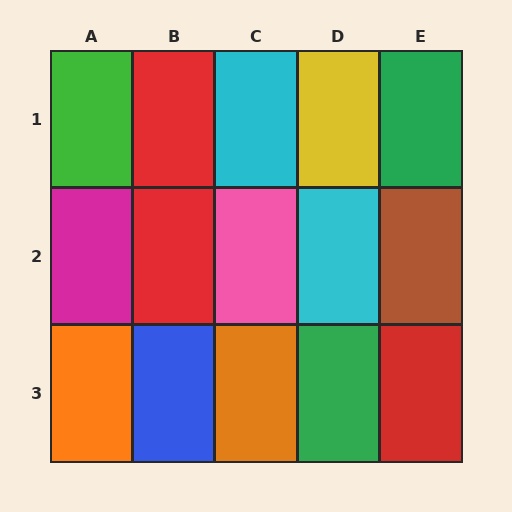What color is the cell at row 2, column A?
Magenta.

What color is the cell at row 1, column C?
Cyan.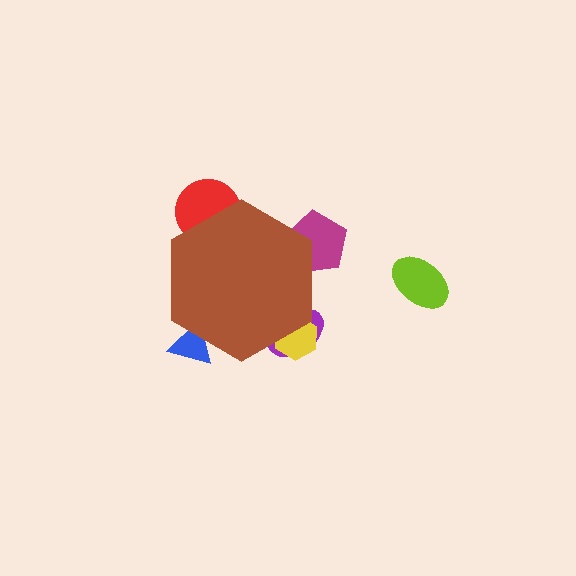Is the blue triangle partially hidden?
Yes, the blue triangle is partially hidden behind the brown hexagon.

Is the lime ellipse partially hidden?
No, the lime ellipse is fully visible.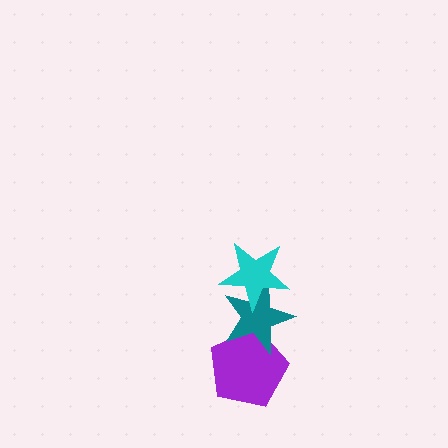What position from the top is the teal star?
The teal star is 2nd from the top.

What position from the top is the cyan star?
The cyan star is 1st from the top.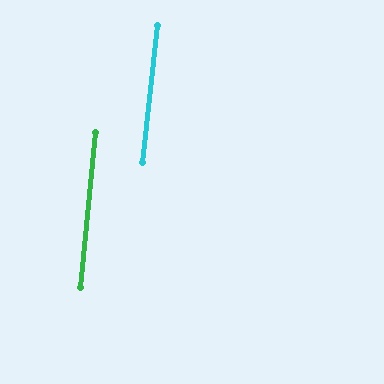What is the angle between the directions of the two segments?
Approximately 1 degree.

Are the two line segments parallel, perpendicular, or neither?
Parallel — their directions differ by only 0.9°.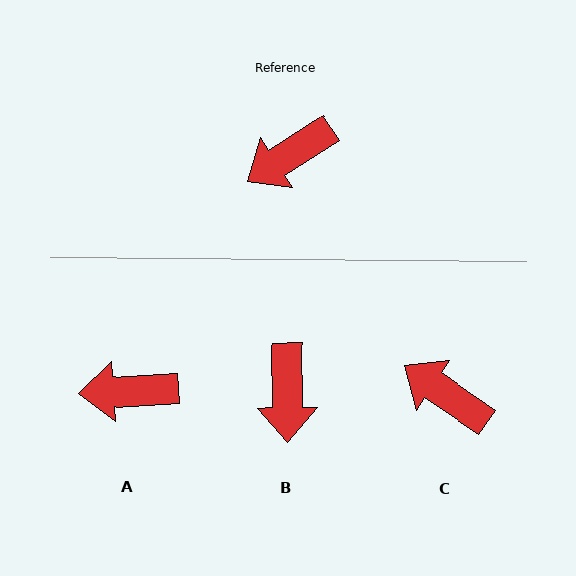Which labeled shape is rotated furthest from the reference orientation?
C, about 67 degrees away.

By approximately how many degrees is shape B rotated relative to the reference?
Approximately 58 degrees counter-clockwise.